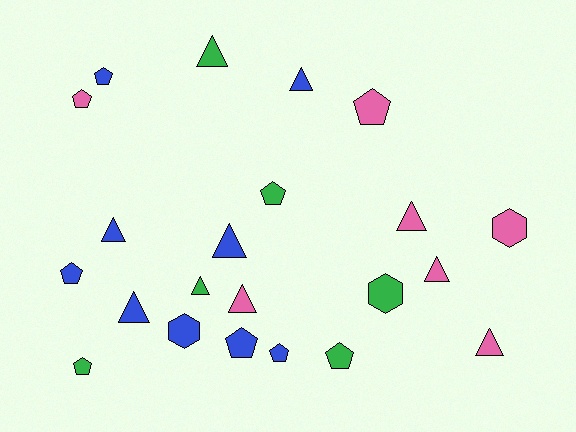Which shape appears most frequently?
Triangle, with 10 objects.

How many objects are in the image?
There are 22 objects.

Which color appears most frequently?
Blue, with 9 objects.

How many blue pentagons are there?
There are 4 blue pentagons.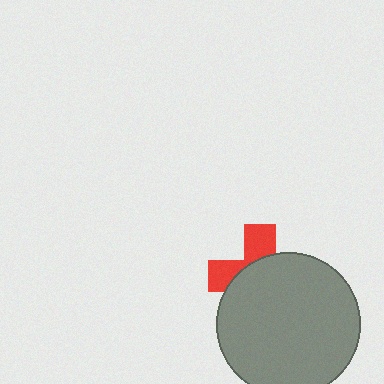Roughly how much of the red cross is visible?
A small part of it is visible (roughly 36%).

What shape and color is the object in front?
The object in front is a gray circle.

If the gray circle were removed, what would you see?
You would see the complete red cross.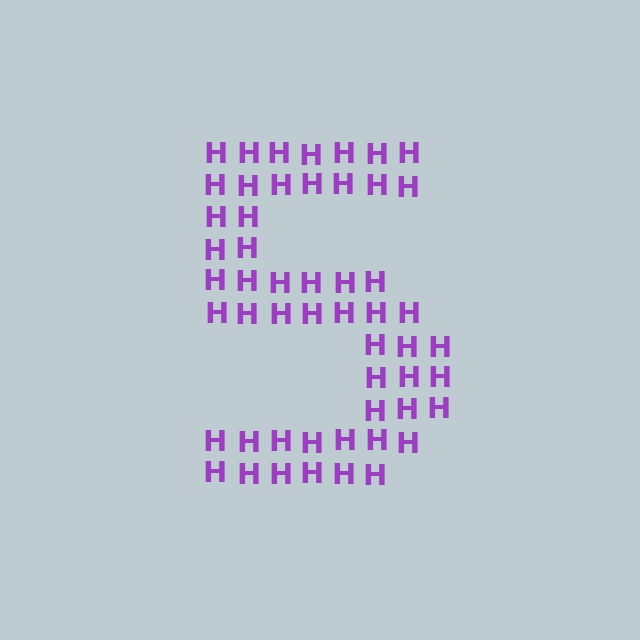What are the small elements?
The small elements are letter H's.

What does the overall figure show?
The overall figure shows the digit 5.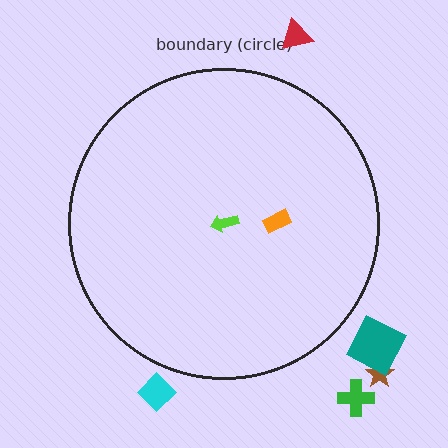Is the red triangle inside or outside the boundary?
Outside.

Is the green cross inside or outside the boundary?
Outside.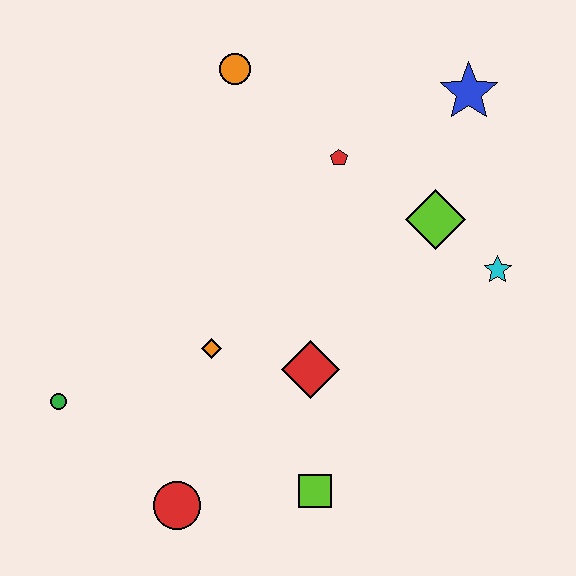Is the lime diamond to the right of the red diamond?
Yes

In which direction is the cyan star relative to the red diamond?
The cyan star is to the right of the red diamond.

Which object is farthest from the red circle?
The blue star is farthest from the red circle.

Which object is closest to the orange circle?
The red pentagon is closest to the orange circle.